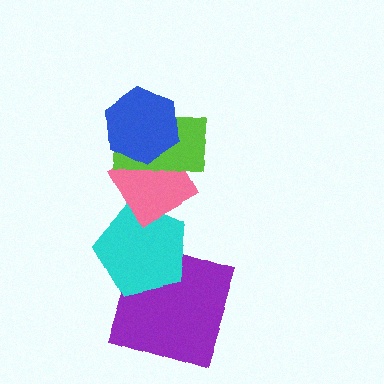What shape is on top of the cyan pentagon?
The pink diamond is on top of the cyan pentagon.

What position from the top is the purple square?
The purple square is 5th from the top.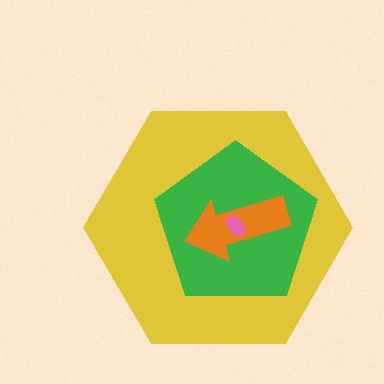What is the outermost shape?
The yellow hexagon.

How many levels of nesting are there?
4.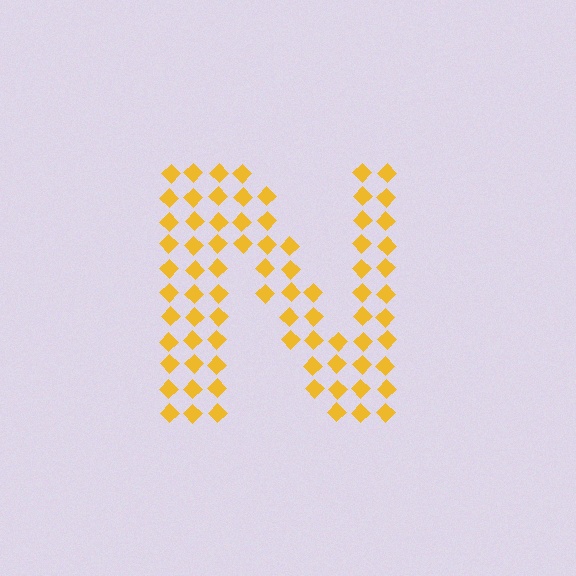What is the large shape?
The large shape is the letter N.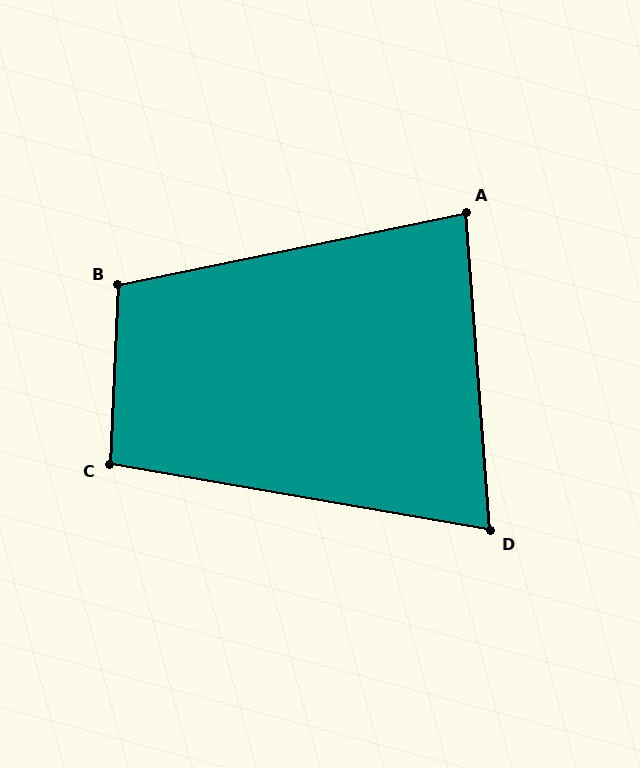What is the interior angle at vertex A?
Approximately 83 degrees (acute).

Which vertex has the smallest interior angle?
D, at approximately 76 degrees.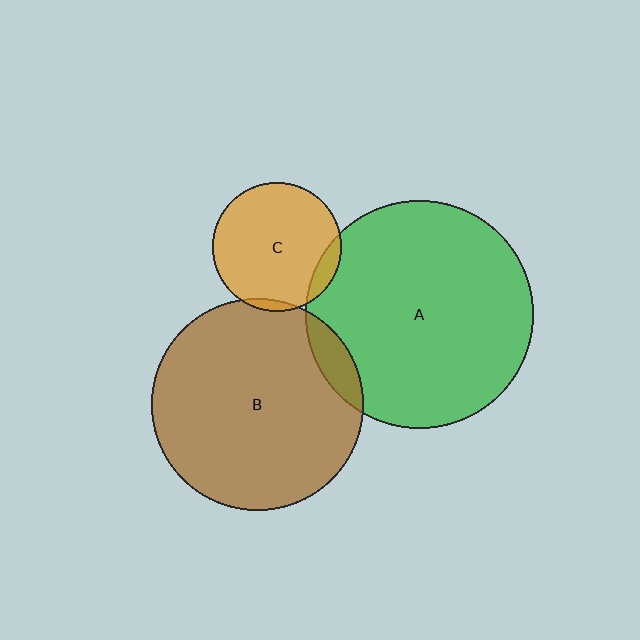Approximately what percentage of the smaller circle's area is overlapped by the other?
Approximately 10%.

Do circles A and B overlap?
Yes.